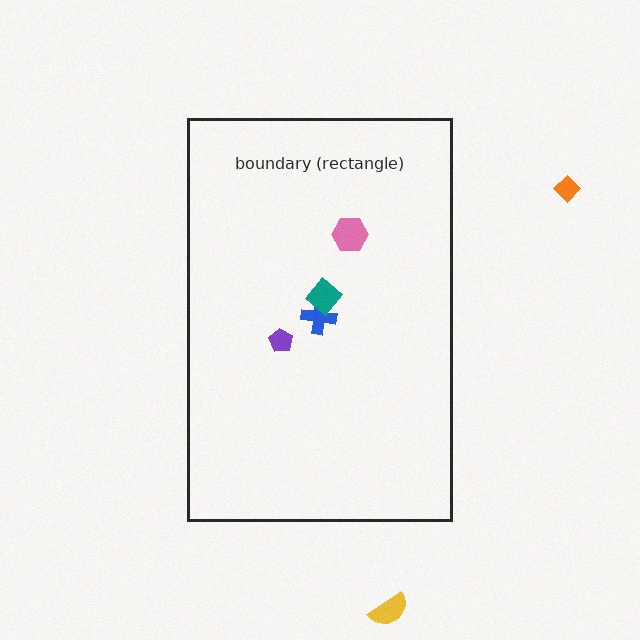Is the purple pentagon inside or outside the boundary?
Inside.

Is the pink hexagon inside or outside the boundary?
Inside.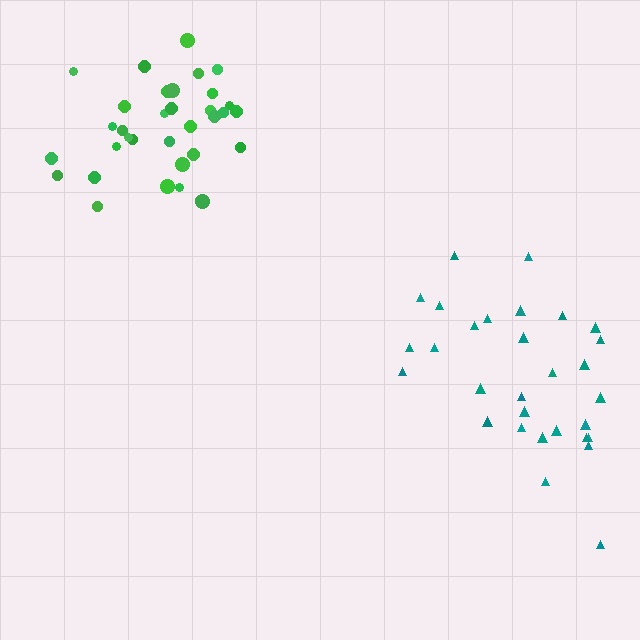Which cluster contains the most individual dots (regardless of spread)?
Green (34).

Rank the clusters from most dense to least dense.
green, teal.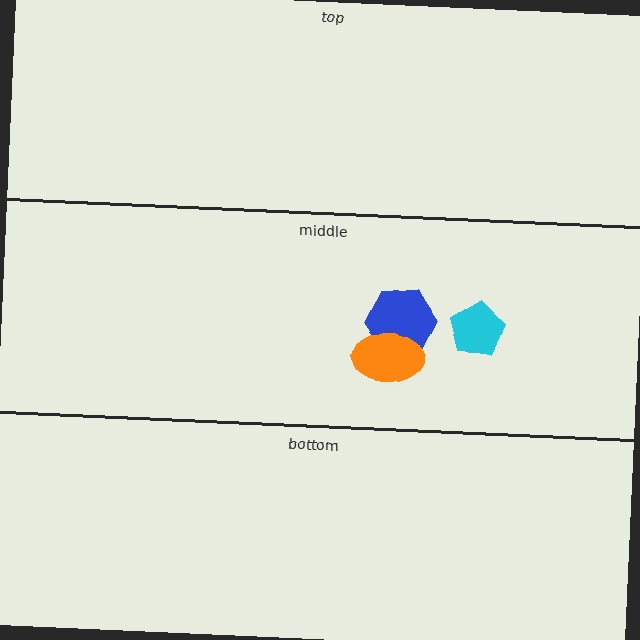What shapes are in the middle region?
The blue hexagon, the cyan pentagon, the orange ellipse.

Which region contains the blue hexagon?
The middle region.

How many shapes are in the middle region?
3.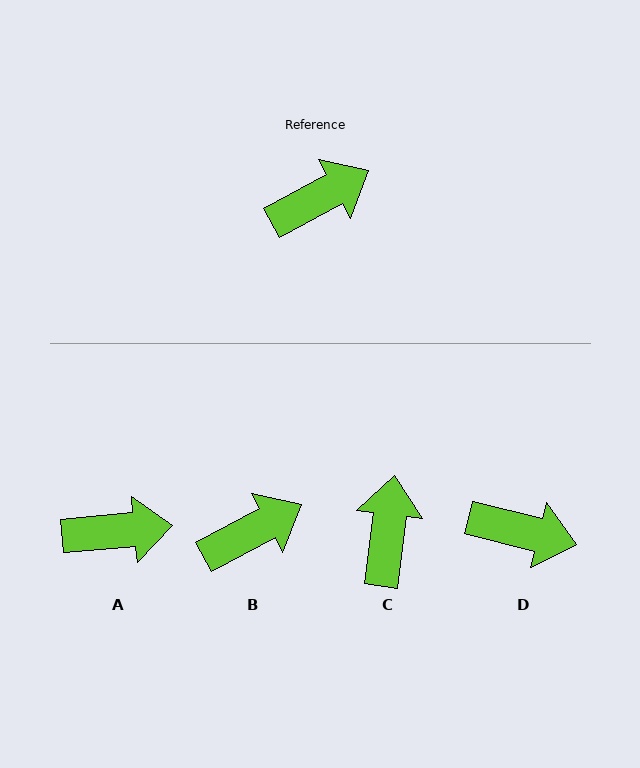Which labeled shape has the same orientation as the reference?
B.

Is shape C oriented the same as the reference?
No, it is off by about 54 degrees.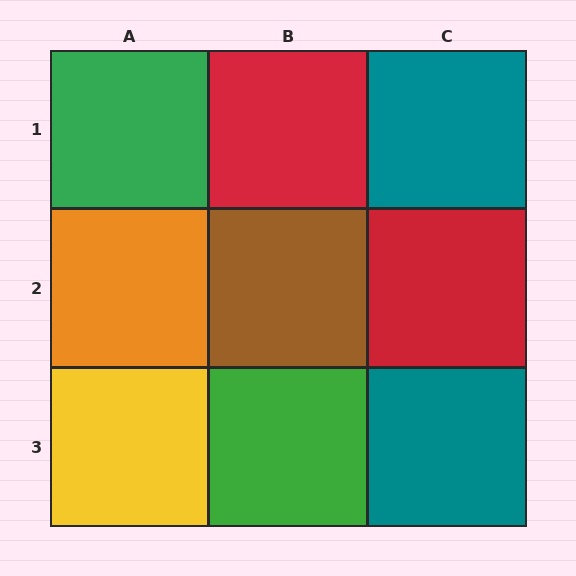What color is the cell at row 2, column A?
Orange.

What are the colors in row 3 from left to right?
Yellow, green, teal.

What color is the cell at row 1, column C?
Teal.